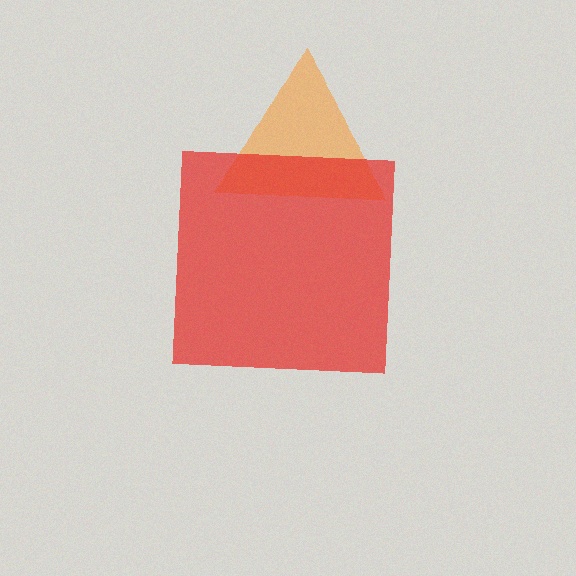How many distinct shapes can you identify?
There are 2 distinct shapes: an orange triangle, a red square.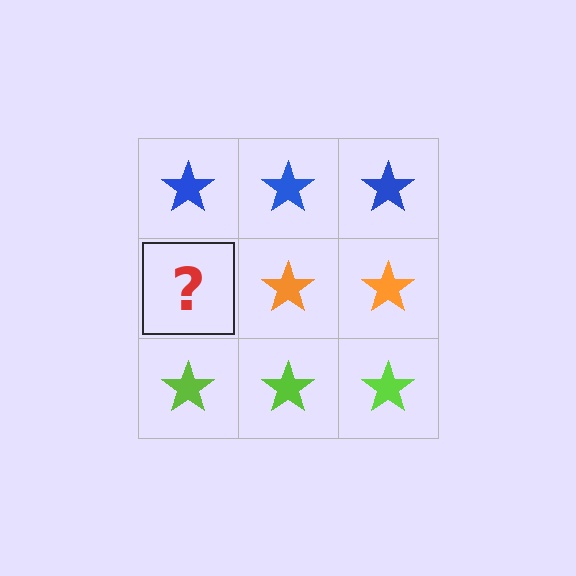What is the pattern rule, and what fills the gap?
The rule is that each row has a consistent color. The gap should be filled with an orange star.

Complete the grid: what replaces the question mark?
The question mark should be replaced with an orange star.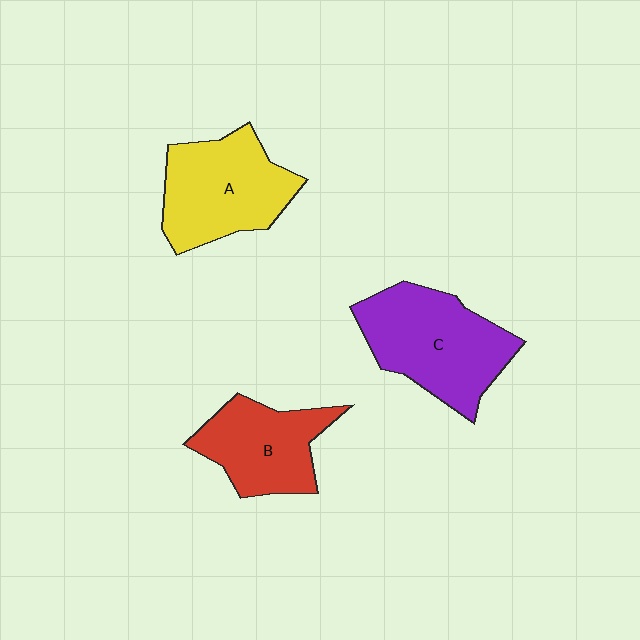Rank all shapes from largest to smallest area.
From largest to smallest: C (purple), A (yellow), B (red).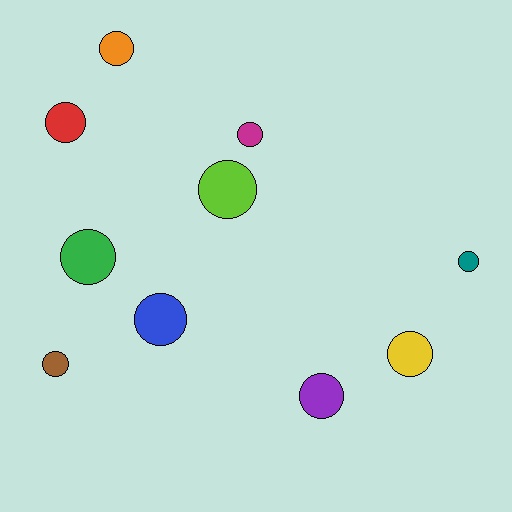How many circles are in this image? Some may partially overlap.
There are 10 circles.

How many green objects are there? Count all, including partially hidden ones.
There is 1 green object.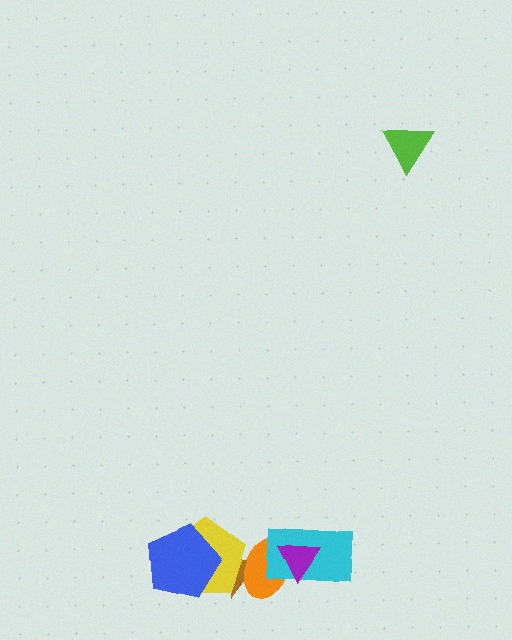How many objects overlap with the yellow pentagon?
3 objects overlap with the yellow pentagon.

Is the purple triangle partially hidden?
No, no other shape covers it.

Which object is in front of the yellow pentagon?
The blue pentagon is in front of the yellow pentagon.